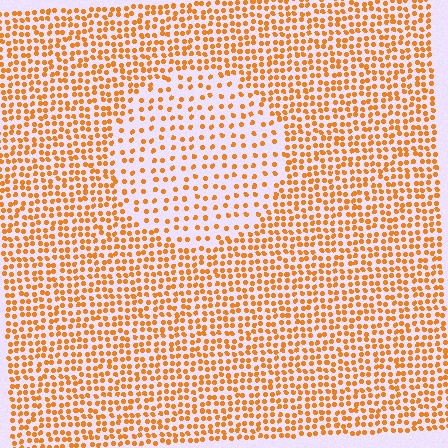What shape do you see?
I see a circle.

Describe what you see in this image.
The image contains small orange elements arranged at two different densities. A circle-shaped region is visible where the elements are less densely packed than the surrounding area.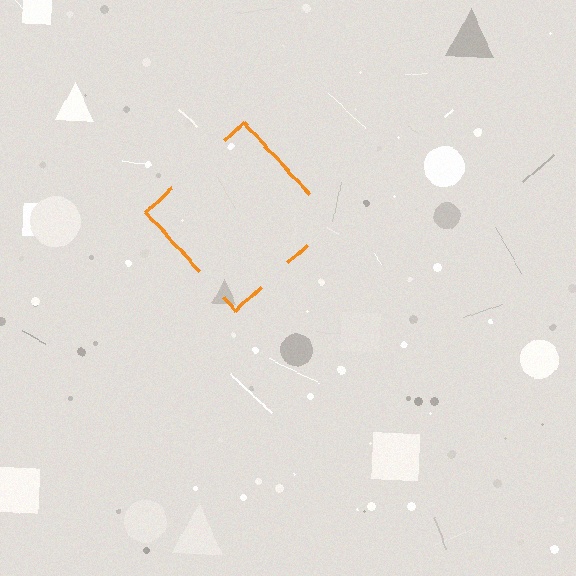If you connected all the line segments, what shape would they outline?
They would outline a diamond.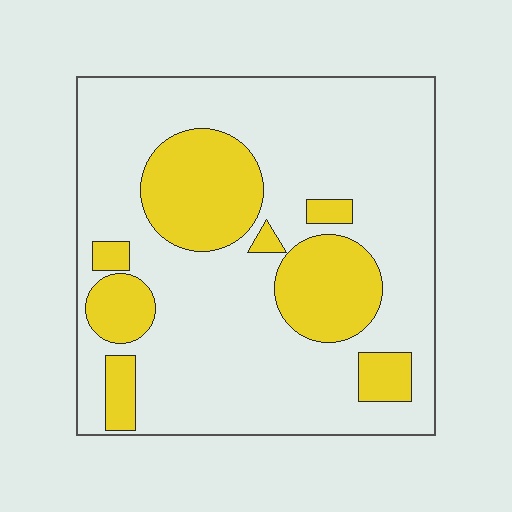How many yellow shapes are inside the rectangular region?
8.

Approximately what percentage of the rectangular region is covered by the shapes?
Approximately 25%.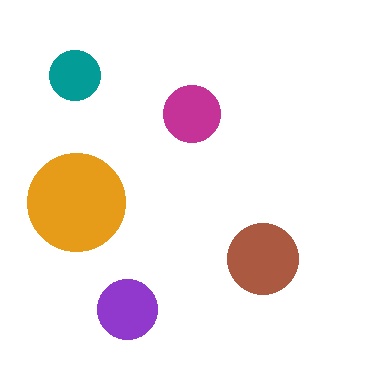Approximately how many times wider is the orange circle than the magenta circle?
About 1.5 times wider.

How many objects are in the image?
There are 5 objects in the image.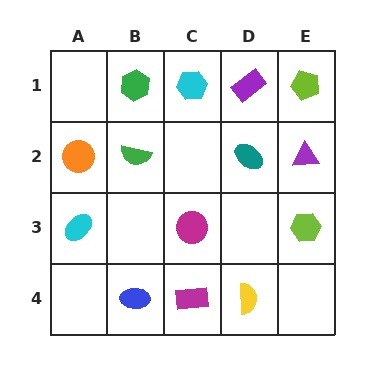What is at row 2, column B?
A green semicircle.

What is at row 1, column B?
A green hexagon.